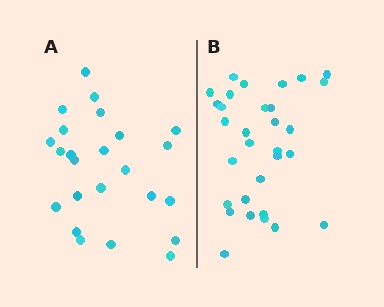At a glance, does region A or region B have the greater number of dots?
Region B (the right region) has more dots.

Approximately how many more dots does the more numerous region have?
Region B has roughly 8 or so more dots than region A.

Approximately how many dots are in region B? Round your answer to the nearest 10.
About 30 dots. (The exact count is 31, which rounds to 30.)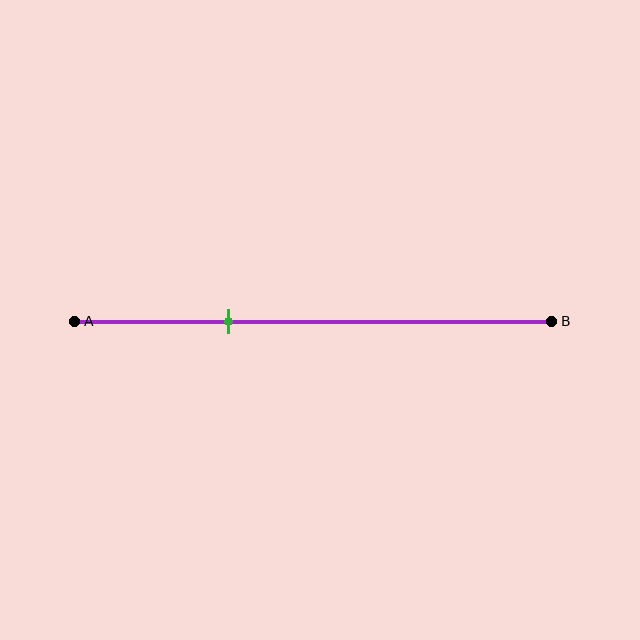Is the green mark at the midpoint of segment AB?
No, the mark is at about 30% from A, not at the 50% midpoint.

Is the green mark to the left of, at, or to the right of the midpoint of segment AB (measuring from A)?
The green mark is to the left of the midpoint of segment AB.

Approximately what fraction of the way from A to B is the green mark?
The green mark is approximately 30% of the way from A to B.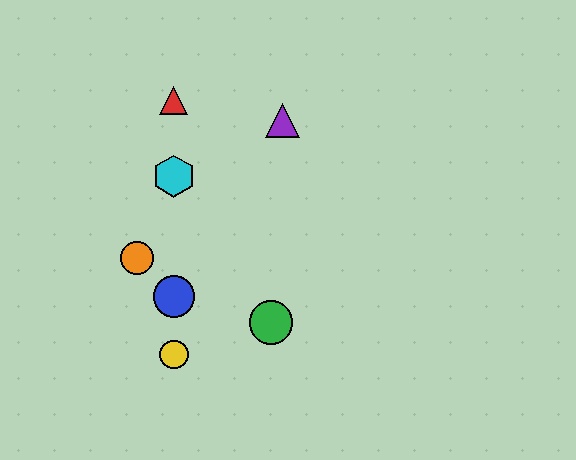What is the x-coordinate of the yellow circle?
The yellow circle is at x≈174.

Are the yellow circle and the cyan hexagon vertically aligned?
Yes, both are at x≈174.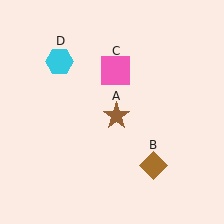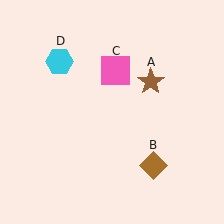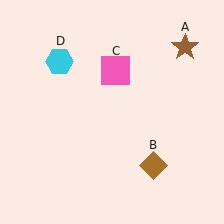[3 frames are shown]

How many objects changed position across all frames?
1 object changed position: brown star (object A).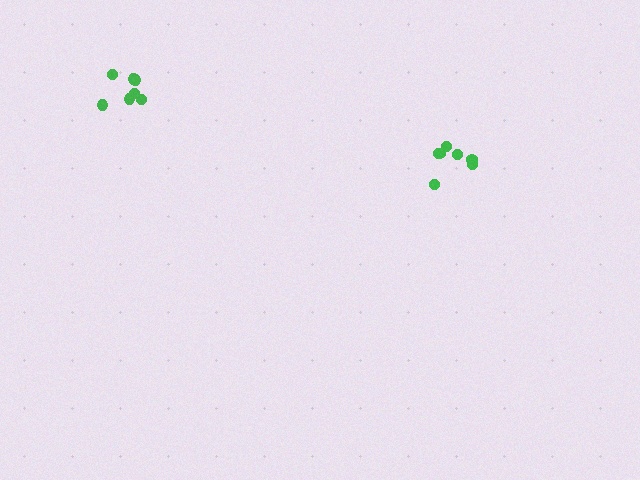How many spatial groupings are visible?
There are 2 spatial groupings.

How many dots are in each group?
Group 1: 7 dots, Group 2: 7 dots (14 total).